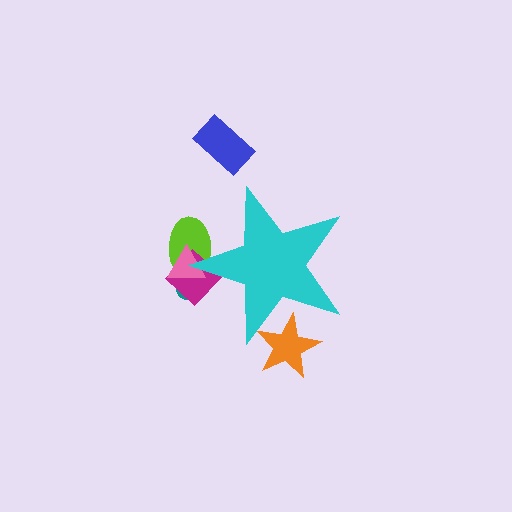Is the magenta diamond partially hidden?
Yes, the magenta diamond is partially hidden behind the cyan star.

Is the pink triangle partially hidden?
Yes, the pink triangle is partially hidden behind the cyan star.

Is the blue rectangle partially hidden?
No, the blue rectangle is fully visible.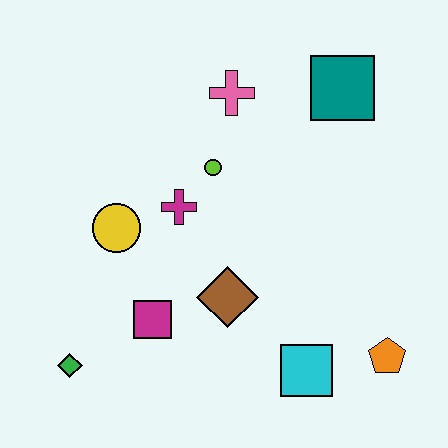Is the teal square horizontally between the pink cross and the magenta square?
No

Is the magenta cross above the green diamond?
Yes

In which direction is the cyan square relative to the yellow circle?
The cyan square is to the right of the yellow circle.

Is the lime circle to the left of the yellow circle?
No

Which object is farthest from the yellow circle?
The orange pentagon is farthest from the yellow circle.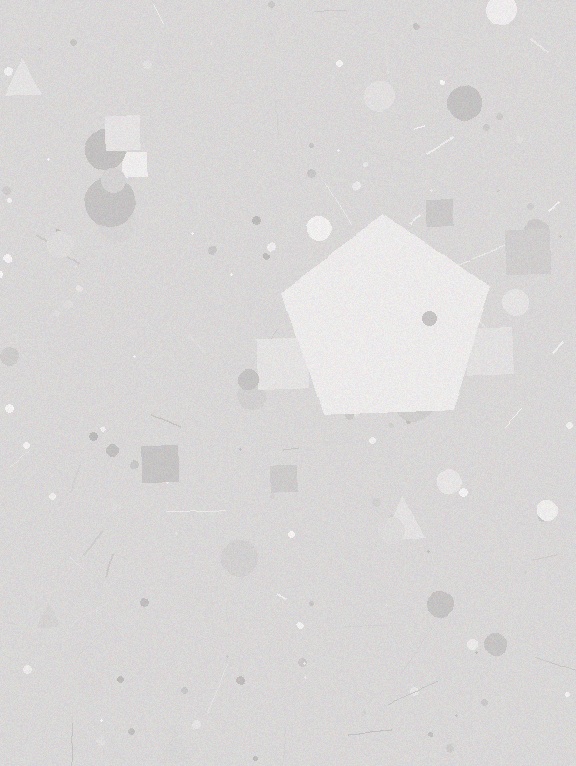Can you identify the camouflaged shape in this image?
The camouflaged shape is a pentagon.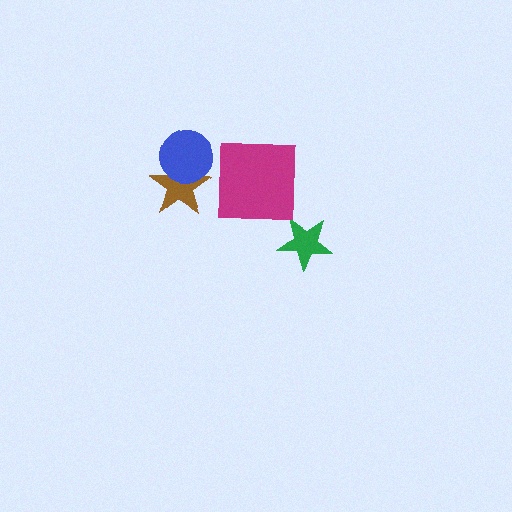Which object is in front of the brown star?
The blue circle is in front of the brown star.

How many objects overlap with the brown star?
1 object overlaps with the brown star.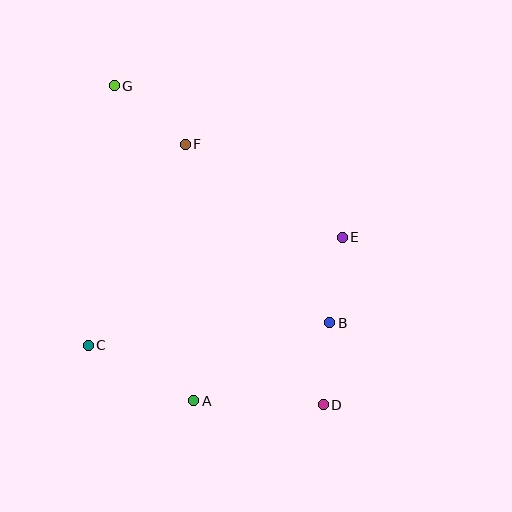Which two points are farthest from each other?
Points D and G are farthest from each other.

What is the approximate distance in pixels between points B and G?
The distance between B and G is approximately 320 pixels.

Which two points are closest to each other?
Points B and D are closest to each other.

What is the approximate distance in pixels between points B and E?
The distance between B and E is approximately 86 pixels.